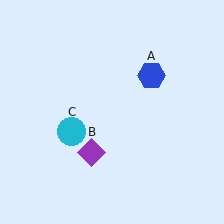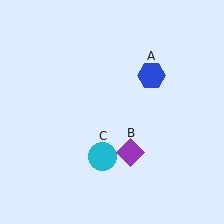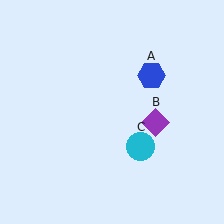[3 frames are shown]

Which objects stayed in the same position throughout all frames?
Blue hexagon (object A) remained stationary.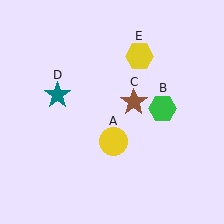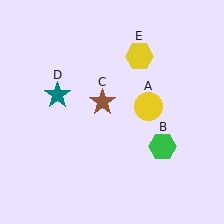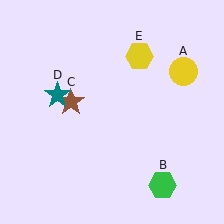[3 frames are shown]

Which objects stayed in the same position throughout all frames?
Teal star (object D) and yellow hexagon (object E) remained stationary.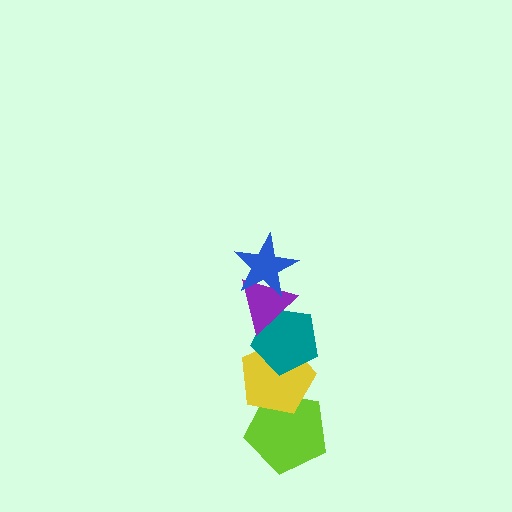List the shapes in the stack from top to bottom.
From top to bottom: the blue star, the purple triangle, the teal pentagon, the yellow pentagon, the lime pentagon.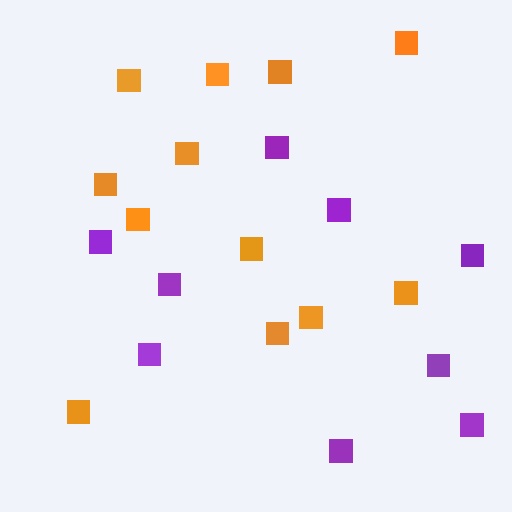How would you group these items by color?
There are 2 groups: one group of purple squares (9) and one group of orange squares (12).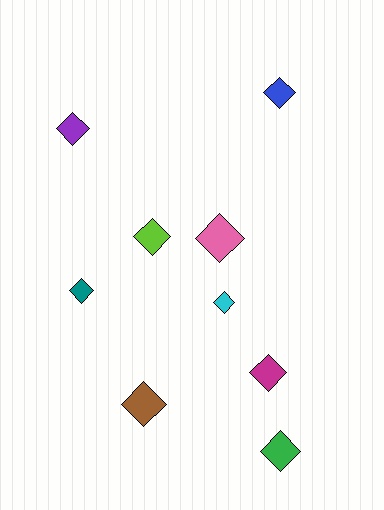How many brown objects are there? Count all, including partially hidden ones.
There is 1 brown object.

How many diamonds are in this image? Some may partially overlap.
There are 9 diamonds.